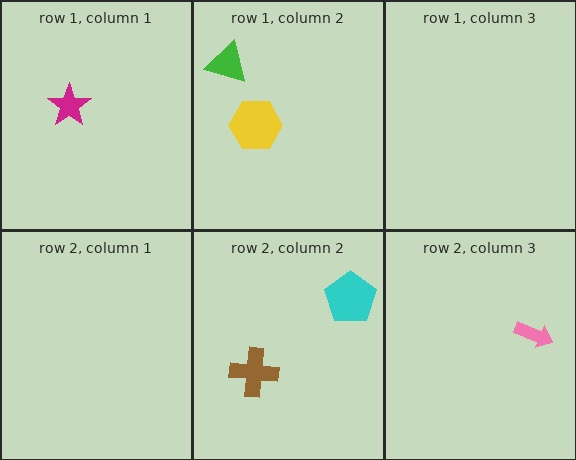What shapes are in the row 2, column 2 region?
The cyan pentagon, the brown cross.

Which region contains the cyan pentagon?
The row 2, column 2 region.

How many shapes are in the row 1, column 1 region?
1.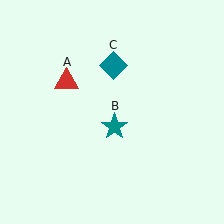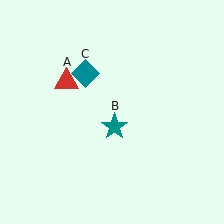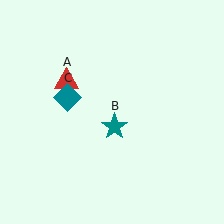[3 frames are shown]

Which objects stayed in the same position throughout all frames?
Red triangle (object A) and teal star (object B) remained stationary.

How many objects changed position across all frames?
1 object changed position: teal diamond (object C).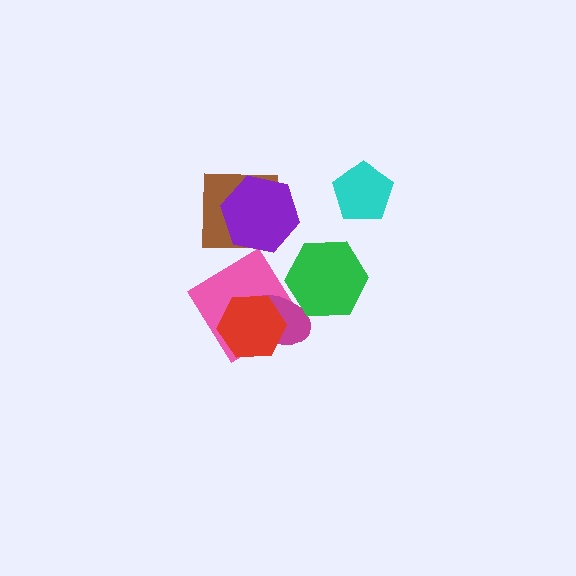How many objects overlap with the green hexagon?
1 object overlaps with the green hexagon.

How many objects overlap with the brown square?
1 object overlaps with the brown square.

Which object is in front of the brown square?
The purple hexagon is in front of the brown square.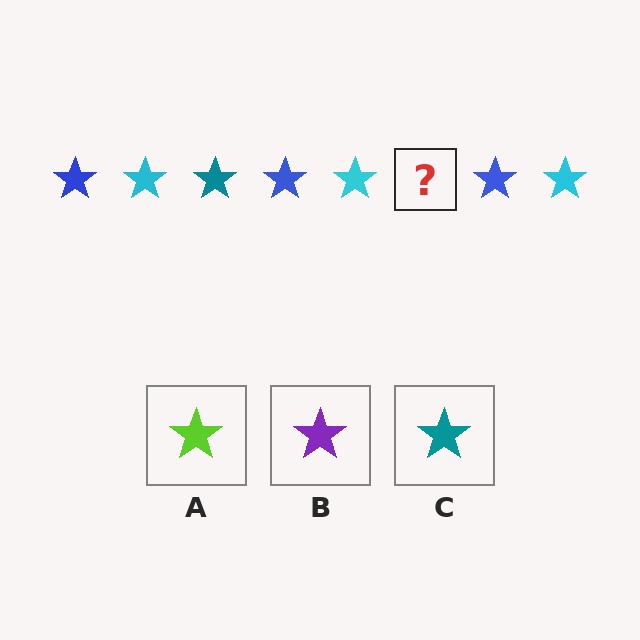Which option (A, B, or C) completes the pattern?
C.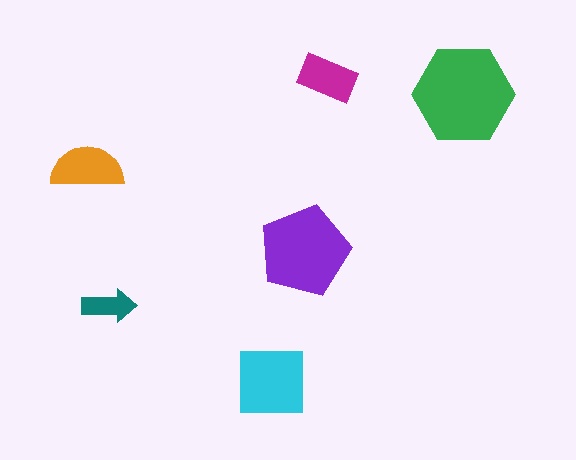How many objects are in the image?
There are 6 objects in the image.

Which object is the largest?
The green hexagon.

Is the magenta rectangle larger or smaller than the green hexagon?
Smaller.